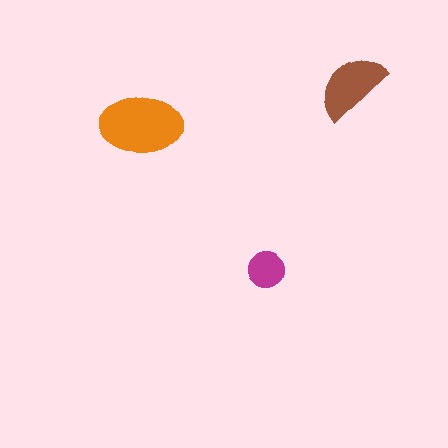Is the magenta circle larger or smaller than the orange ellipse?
Smaller.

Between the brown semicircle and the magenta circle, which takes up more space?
The brown semicircle.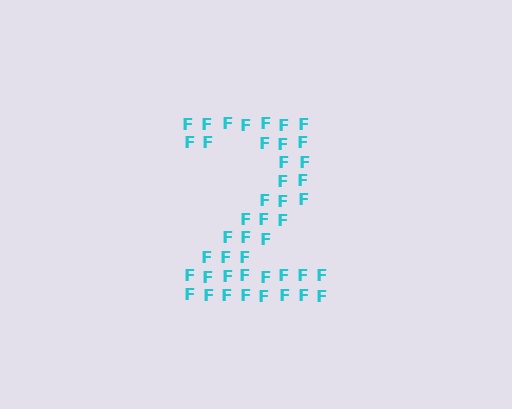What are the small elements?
The small elements are letter F's.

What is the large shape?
The large shape is the digit 2.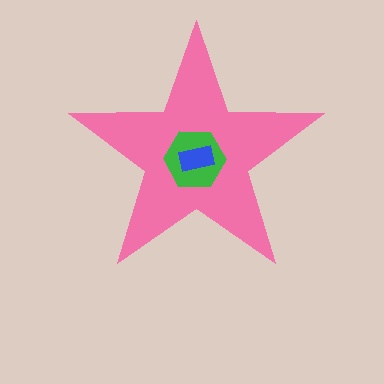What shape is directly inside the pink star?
The green hexagon.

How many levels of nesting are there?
3.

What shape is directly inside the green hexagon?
The blue rectangle.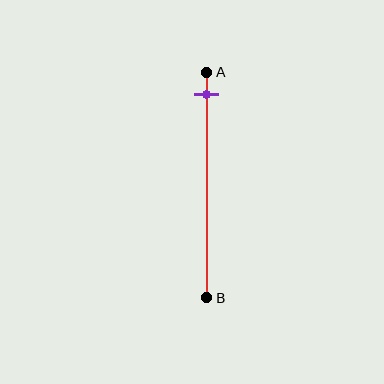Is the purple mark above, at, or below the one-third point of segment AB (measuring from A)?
The purple mark is above the one-third point of segment AB.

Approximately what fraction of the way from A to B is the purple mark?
The purple mark is approximately 10% of the way from A to B.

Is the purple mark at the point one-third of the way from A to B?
No, the mark is at about 10% from A, not at the 33% one-third point.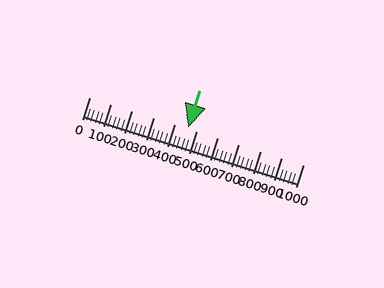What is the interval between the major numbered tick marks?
The major tick marks are spaced 100 units apart.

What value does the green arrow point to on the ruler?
The green arrow points to approximately 463.